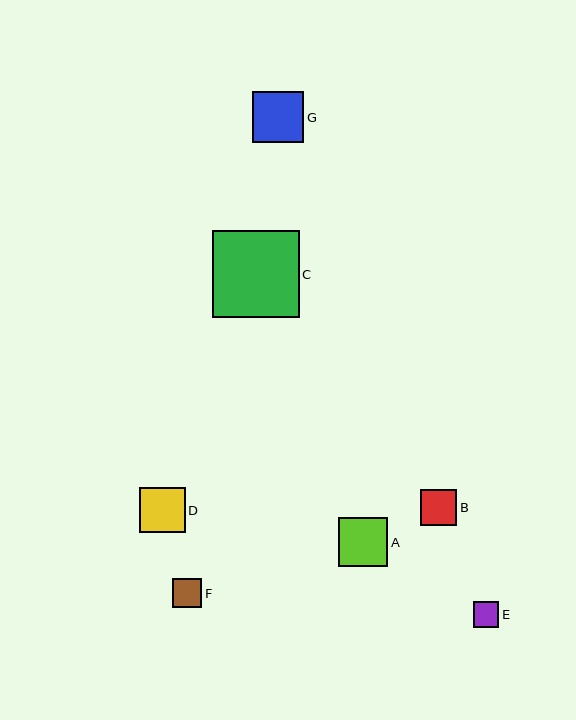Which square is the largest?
Square C is the largest with a size of approximately 87 pixels.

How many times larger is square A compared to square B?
Square A is approximately 1.4 times the size of square B.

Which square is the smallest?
Square E is the smallest with a size of approximately 26 pixels.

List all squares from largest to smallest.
From largest to smallest: C, G, A, D, B, F, E.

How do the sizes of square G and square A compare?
Square G and square A are approximately the same size.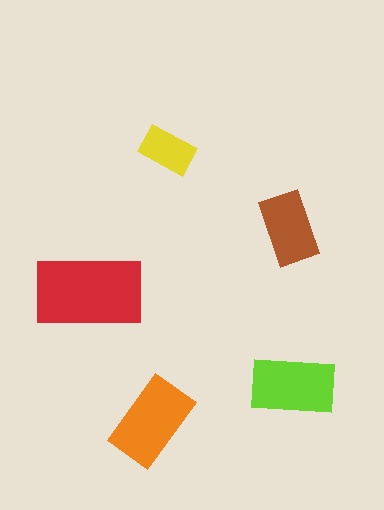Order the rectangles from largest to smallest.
the red one, the orange one, the lime one, the brown one, the yellow one.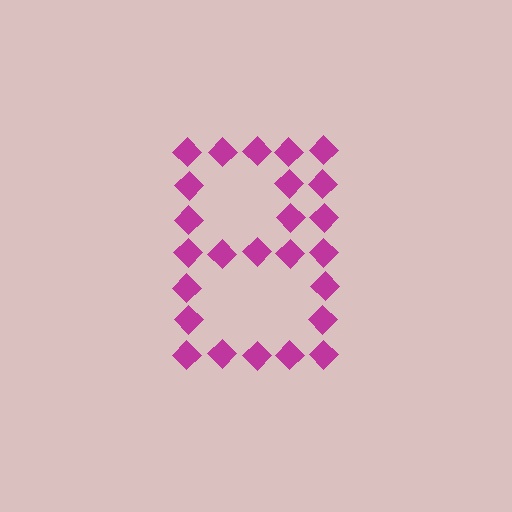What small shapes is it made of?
It is made of small diamonds.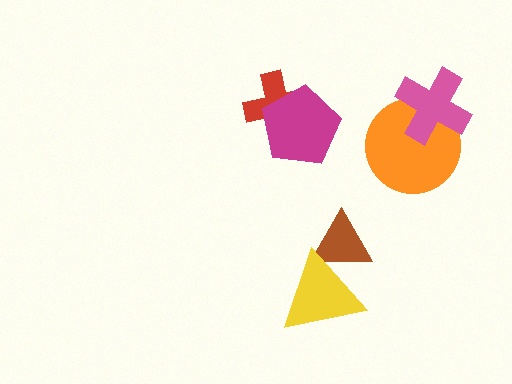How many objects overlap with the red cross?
1 object overlaps with the red cross.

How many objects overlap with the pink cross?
1 object overlaps with the pink cross.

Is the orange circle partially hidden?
Yes, it is partially covered by another shape.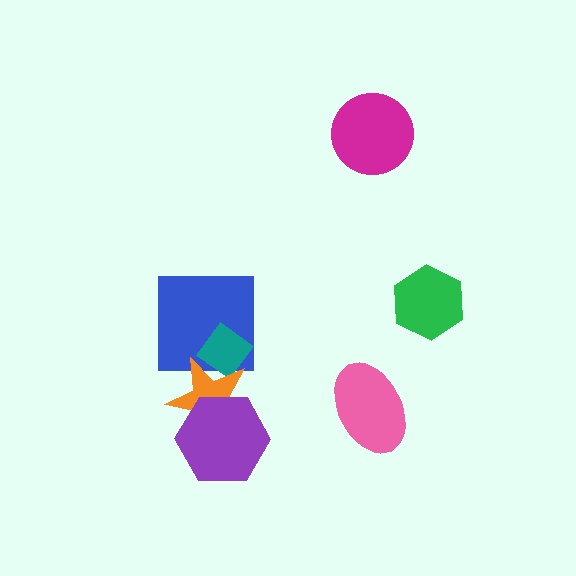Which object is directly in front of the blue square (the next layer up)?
The teal diamond is directly in front of the blue square.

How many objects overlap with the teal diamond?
2 objects overlap with the teal diamond.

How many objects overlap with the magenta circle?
0 objects overlap with the magenta circle.